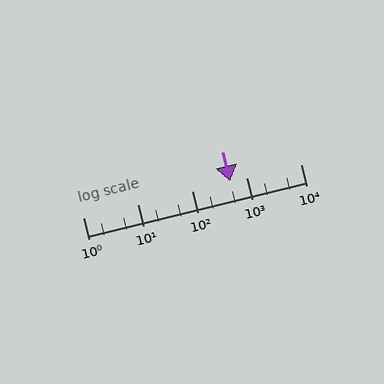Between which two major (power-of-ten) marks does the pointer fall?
The pointer is between 100 and 1000.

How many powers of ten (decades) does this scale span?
The scale spans 4 decades, from 1 to 10000.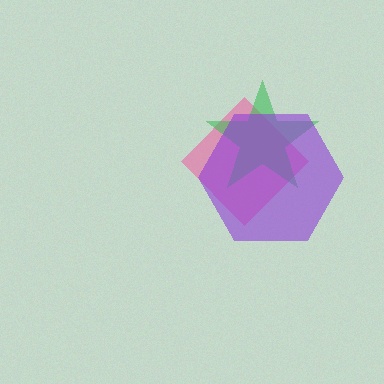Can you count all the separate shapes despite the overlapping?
Yes, there are 3 separate shapes.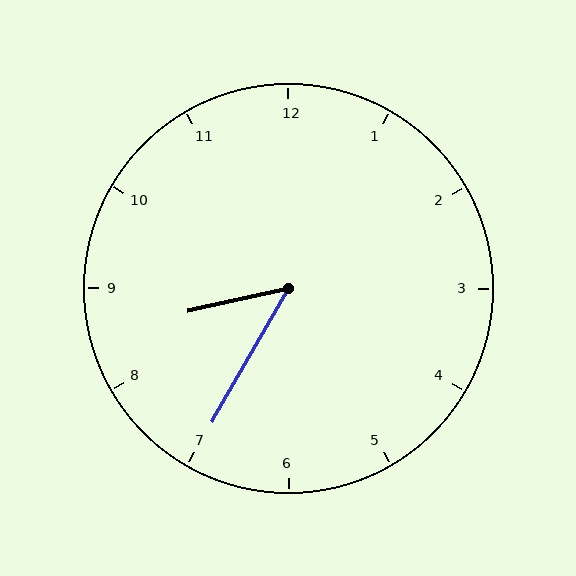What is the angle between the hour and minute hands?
Approximately 48 degrees.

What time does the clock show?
8:35.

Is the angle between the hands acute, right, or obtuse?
It is acute.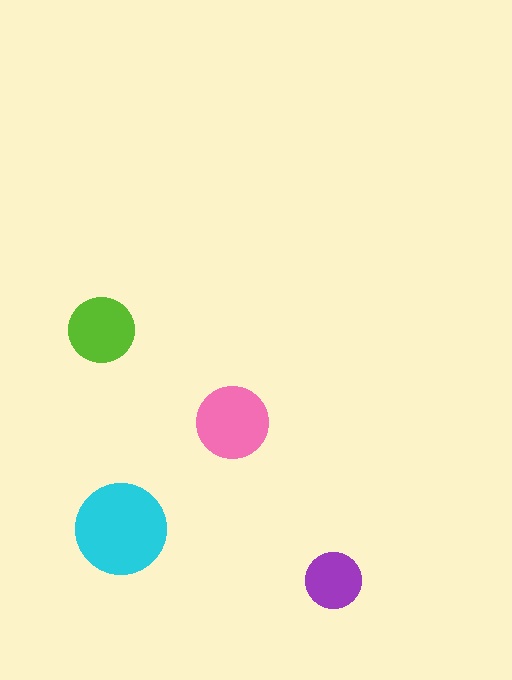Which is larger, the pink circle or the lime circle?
The pink one.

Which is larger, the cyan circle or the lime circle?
The cyan one.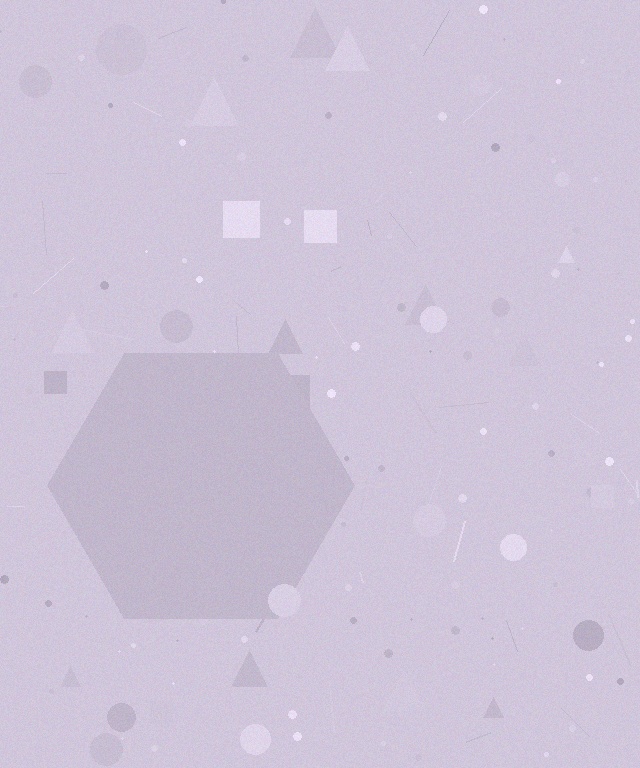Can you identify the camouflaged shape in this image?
The camouflaged shape is a hexagon.